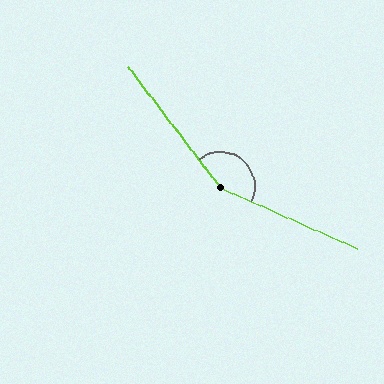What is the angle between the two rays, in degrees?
Approximately 152 degrees.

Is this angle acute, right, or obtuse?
It is obtuse.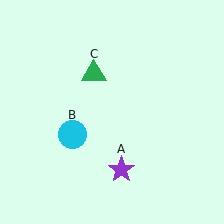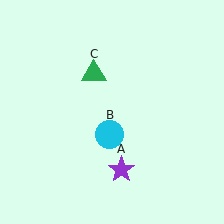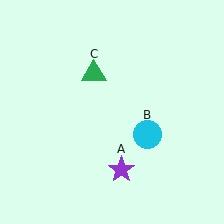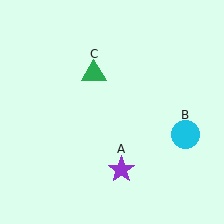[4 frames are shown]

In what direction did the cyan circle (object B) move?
The cyan circle (object B) moved right.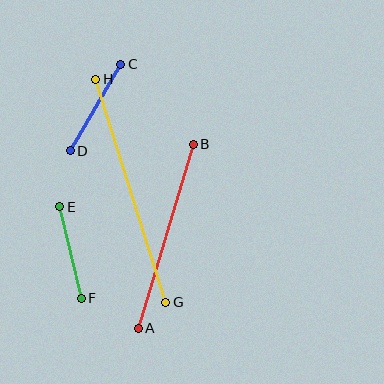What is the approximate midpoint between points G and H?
The midpoint is at approximately (131, 191) pixels.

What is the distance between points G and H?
The distance is approximately 234 pixels.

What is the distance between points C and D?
The distance is approximately 100 pixels.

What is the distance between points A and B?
The distance is approximately 192 pixels.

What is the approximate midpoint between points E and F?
The midpoint is at approximately (71, 252) pixels.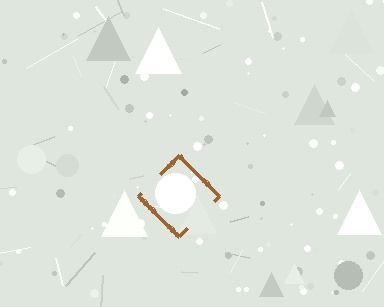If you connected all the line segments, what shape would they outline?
They would outline a diamond.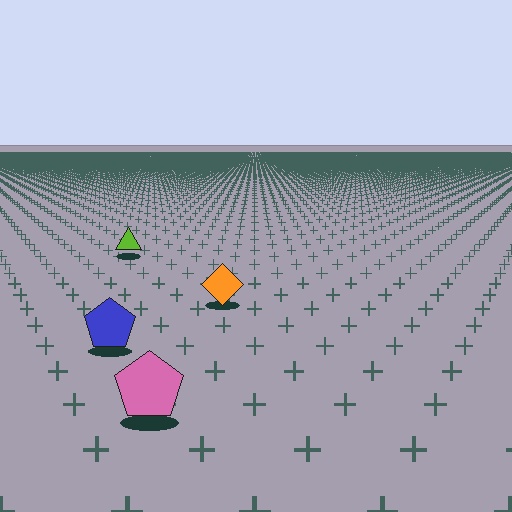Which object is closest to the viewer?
The pink pentagon is closest. The texture marks near it are larger and more spread out.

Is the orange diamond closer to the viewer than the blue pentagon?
No. The blue pentagon is closer — you can tell from the texture gradient: the ground texture is coarser near it.